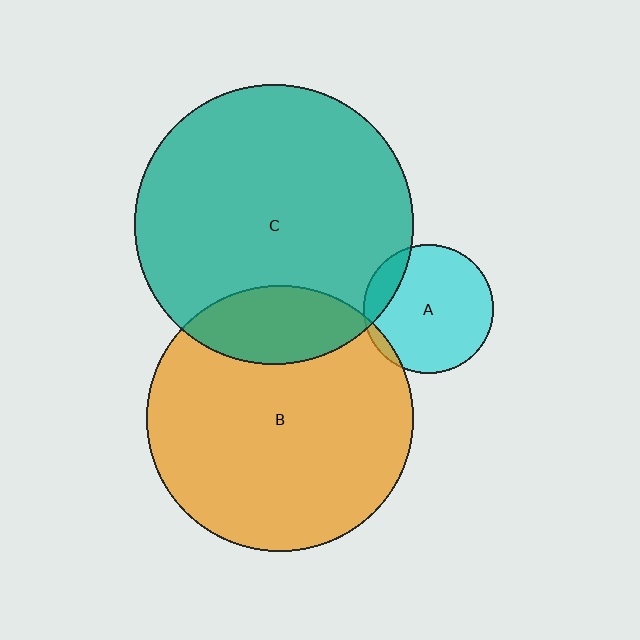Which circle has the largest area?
Circle C (teal).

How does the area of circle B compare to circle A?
Approximately 4.2 times.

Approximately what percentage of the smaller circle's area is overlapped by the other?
Approximately 5%.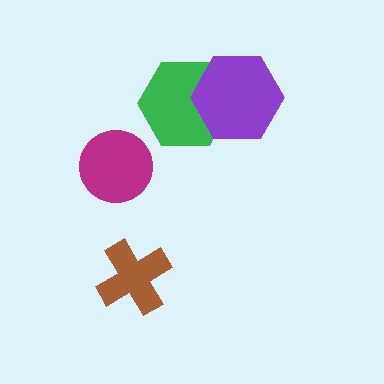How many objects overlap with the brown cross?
0 objects overlap with the brown cross.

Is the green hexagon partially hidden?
Yes, it is partially covered by another shape.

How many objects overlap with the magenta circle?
0 objects overlap with the magenta circle.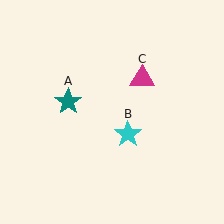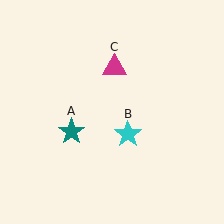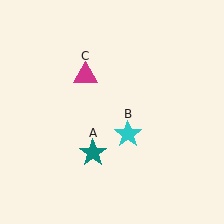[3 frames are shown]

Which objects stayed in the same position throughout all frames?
Cyan star (object B) remained stationary.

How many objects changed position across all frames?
2 objects changed position: teal star (object A), magenta triangle (object C).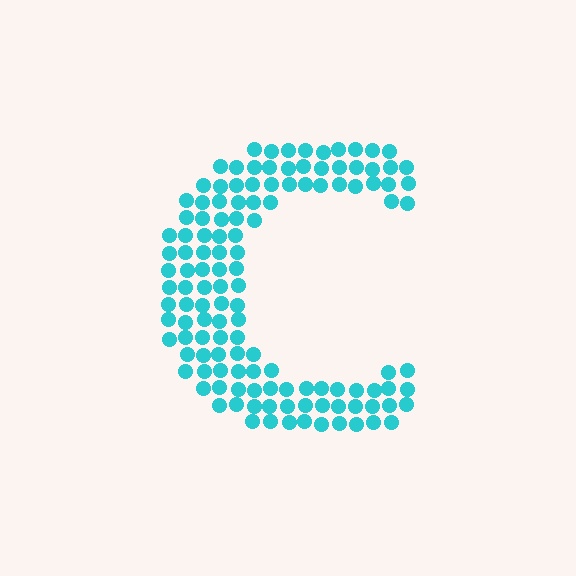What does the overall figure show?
The overall figure shows the letter C.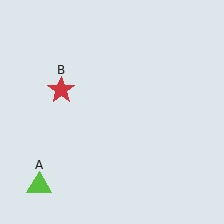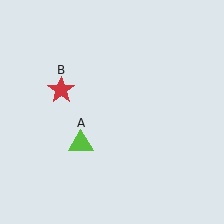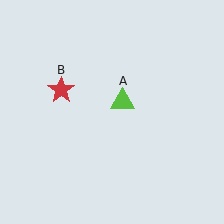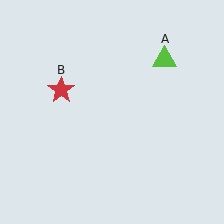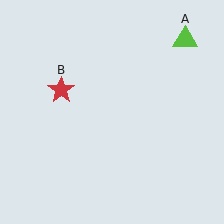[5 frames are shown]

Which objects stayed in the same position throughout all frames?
Red star (object B) remained stationary.